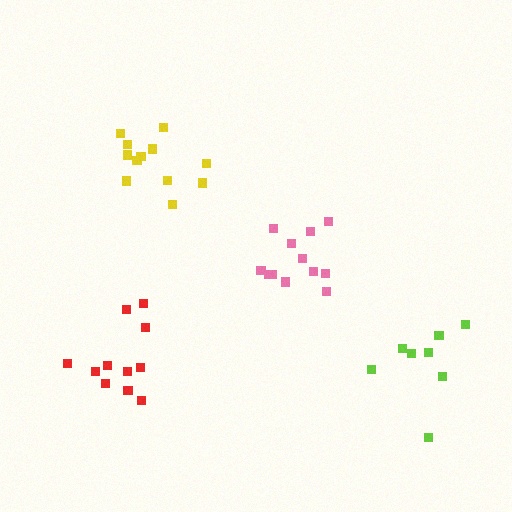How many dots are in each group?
Group 1: 12 dots, Group 2: 8 dots, Group 3: 11 dots, Group 4: 12 dots (43 total).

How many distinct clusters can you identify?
There are 4 distinct clusters.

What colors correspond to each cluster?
The clusters are colored: yellow, lime, red, pink.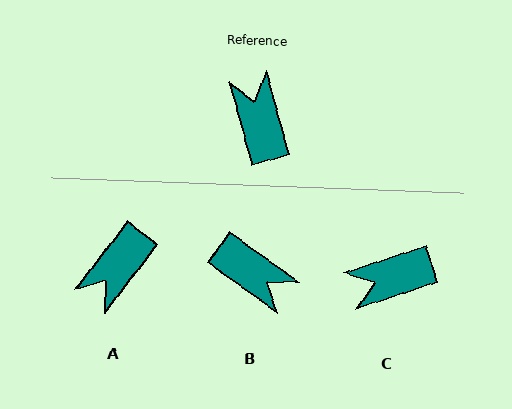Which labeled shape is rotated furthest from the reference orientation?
B, about 141 degrees away.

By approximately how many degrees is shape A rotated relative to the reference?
Approximately 127 degrees counter-clockwise.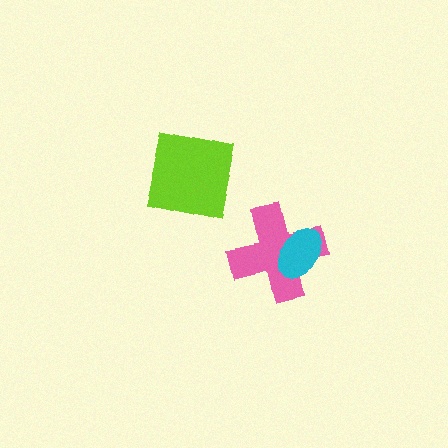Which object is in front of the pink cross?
The cyan ellipse is in front of the pink cross.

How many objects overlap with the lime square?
0 objects overlap with the lime square.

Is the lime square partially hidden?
No, no other shape covers it.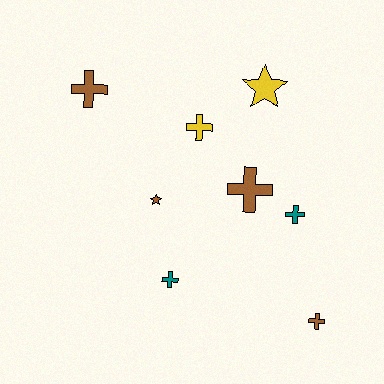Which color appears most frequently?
Brown, with 4 objects.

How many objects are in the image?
There are 8 objects.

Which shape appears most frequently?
Cross, with 6 objects.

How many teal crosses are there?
There are 2 teal crosses.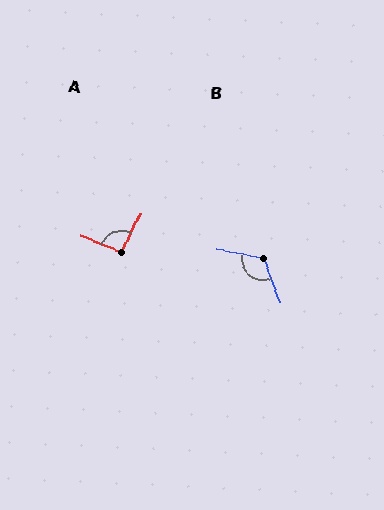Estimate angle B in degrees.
Approximately 120 degrees.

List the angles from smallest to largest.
A (95°), B (120°).